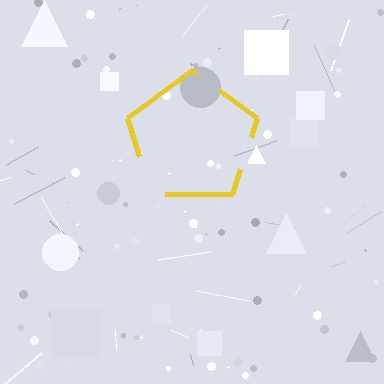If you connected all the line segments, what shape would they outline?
They would outline a pentagon.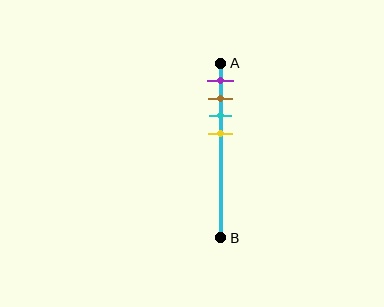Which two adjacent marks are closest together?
The brown and cyan marks are the closest adjacent pair.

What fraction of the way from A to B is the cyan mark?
The cyan mark is approximately 30% (0.3) of the way from A to B.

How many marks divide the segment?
There are 4 marks dividing the segment.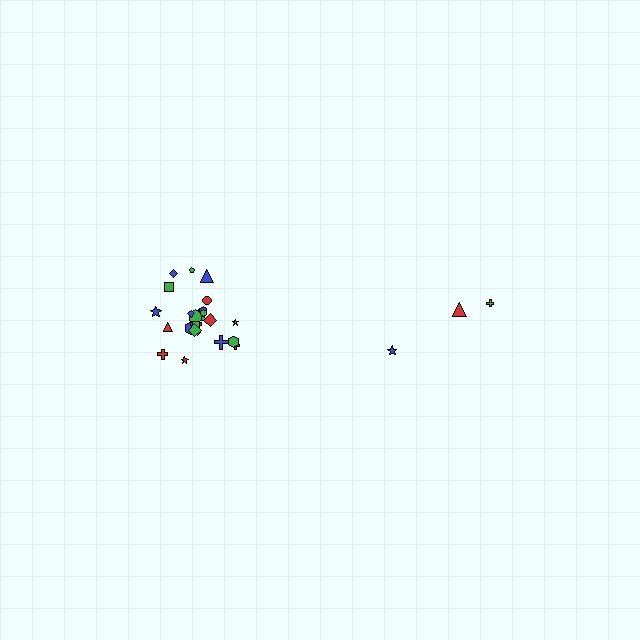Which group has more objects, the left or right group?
The left group.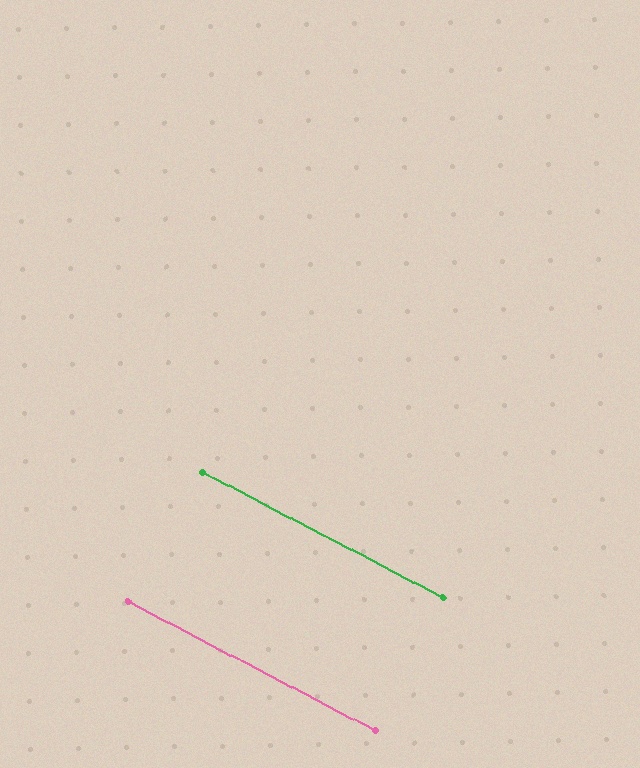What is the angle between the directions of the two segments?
Approximately 0 degrees.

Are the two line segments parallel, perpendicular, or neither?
Parallel — their directions differ by only 0.1°.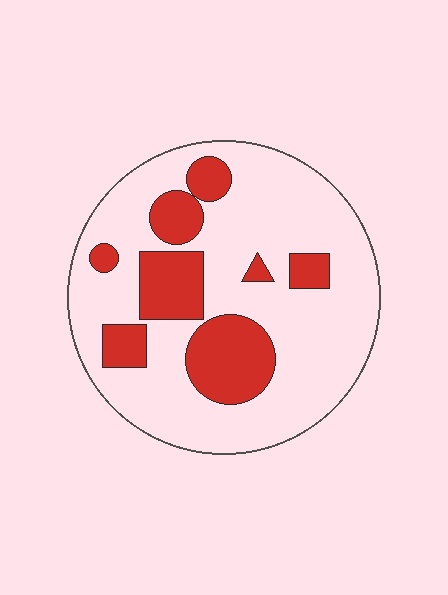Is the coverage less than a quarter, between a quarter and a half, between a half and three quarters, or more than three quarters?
Between a quarter and a half.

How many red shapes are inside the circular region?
8.